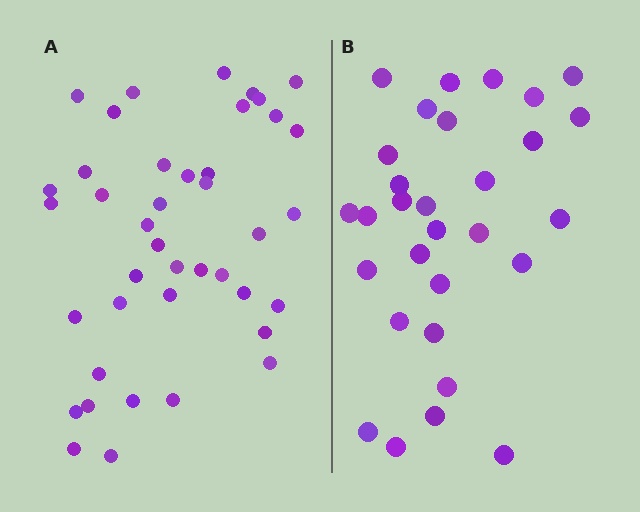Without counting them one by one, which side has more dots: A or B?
Region A (the left region) has more dots.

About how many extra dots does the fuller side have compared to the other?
Region A has roughly 12 or so more dots than region B.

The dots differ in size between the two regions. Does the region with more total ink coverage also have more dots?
No. Region B has more total ink coverage because its dots are larger, but region A actually contains more individual dots. Total area can be misleading — the number of items is what matters here.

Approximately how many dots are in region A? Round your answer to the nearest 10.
About 40 dots. (The exact count is 41, which rounds to 40.)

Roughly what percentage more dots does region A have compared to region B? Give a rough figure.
About 35% more.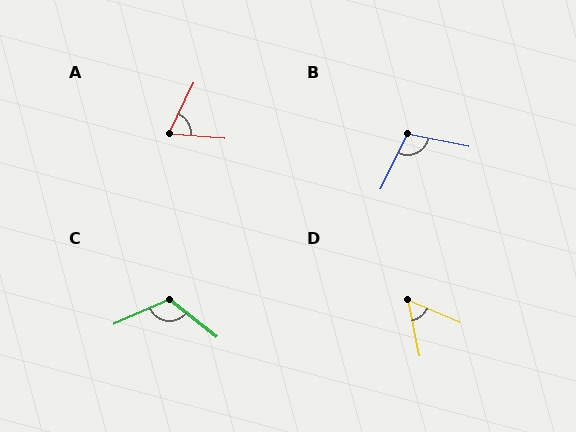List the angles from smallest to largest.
D (55°), A (70°), B (105°), C (118°).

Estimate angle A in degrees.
Approximately 70 degrees.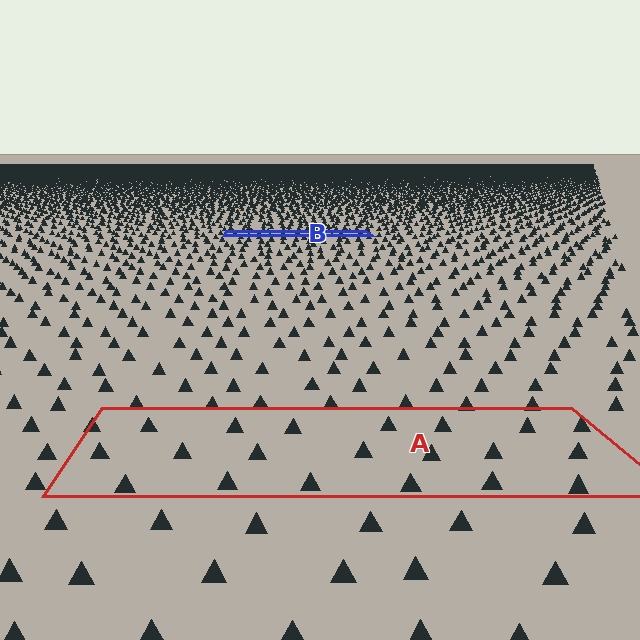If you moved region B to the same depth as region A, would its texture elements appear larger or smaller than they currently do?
They would appear larger. At a closer depth, the same texture elements are projected at a bigger on-screen size.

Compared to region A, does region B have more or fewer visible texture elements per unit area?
Region B has more texture elements per unit area — they are packed more densely because it is farther away.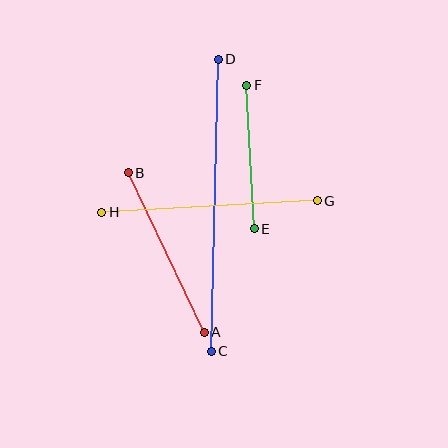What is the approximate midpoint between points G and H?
The midpoint is at approximately (210, 206) pixels.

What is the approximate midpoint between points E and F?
The midpoint is at approximately (251, 157) pixels.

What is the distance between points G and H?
The distance is approximately 216 pixels.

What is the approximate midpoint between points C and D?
The midpoint is at approximately (215, 205) pixels.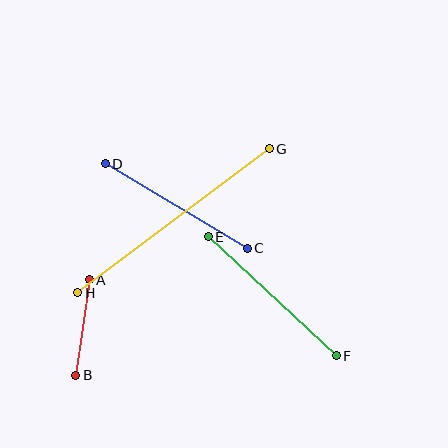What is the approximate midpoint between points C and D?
The midpoint is at approximately (176, 206) pixels.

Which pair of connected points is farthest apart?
Points G and H are farthest apart.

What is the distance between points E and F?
The distance is approximately 175 pixels.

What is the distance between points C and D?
The distance is approximately 165 pixels.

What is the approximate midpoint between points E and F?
The midpoint is at approximately (272, 296) pixels.